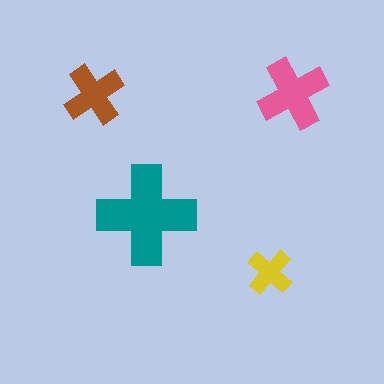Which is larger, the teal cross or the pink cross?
The teal one.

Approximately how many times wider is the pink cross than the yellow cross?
About 1.5 times wider.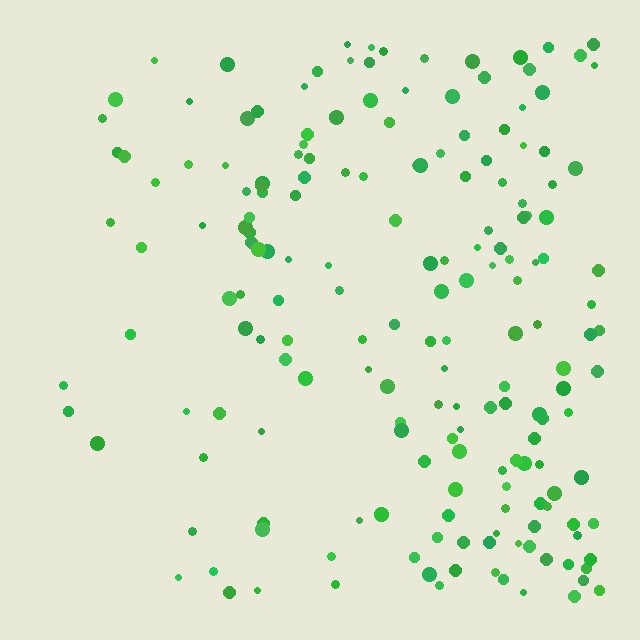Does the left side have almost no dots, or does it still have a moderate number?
Still a moderate number, just noticeably fewer than the right.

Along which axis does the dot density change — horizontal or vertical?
Horizontal.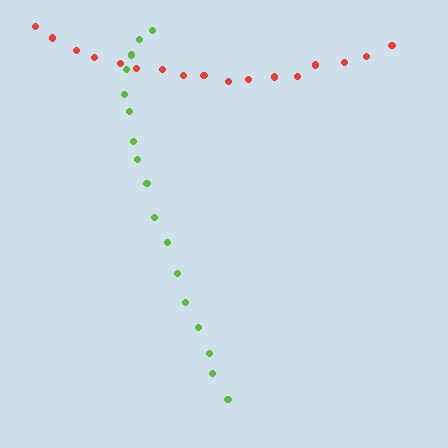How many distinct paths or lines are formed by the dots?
There are 2 distinct paths.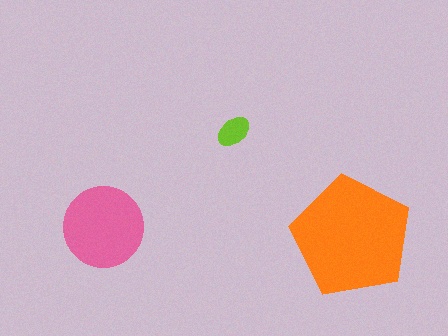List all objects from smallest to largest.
The lime ellipse, the pink circle, the orange pentagon.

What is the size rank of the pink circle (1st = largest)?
2nd.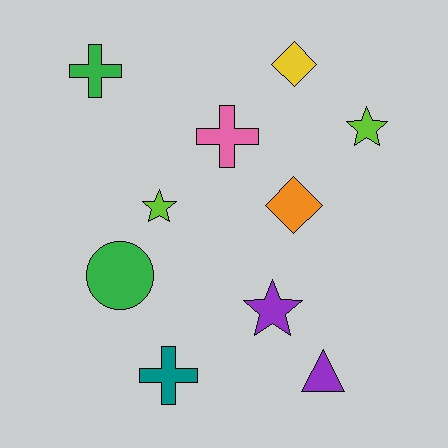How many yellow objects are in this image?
There is 1 yellow object.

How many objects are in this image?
There are 10 objects.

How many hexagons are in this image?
There are no hexagons.